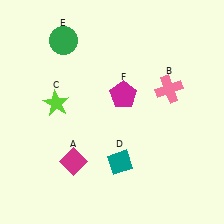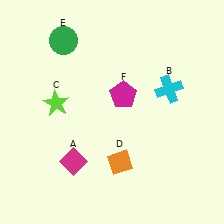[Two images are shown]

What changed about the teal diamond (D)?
In Image 1, D is teal. In Image 2, it changed to orange.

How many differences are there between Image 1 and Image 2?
There are 2 differences between the two images.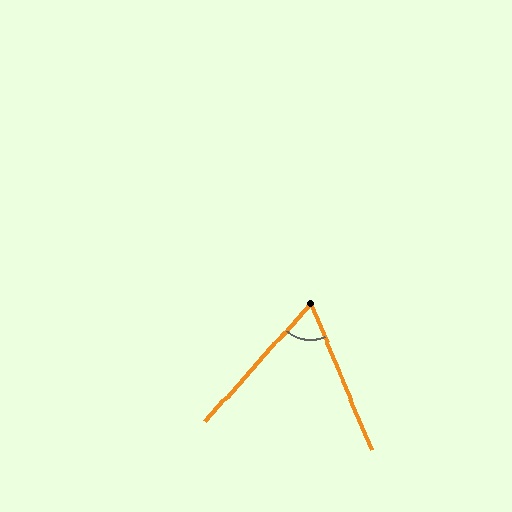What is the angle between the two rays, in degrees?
Approximately 64 degrees.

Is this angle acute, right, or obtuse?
It is acute.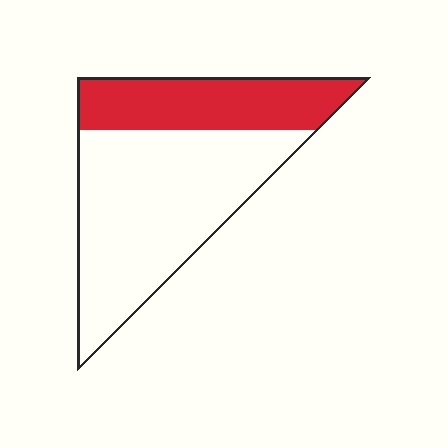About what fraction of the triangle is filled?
About one third (1/3).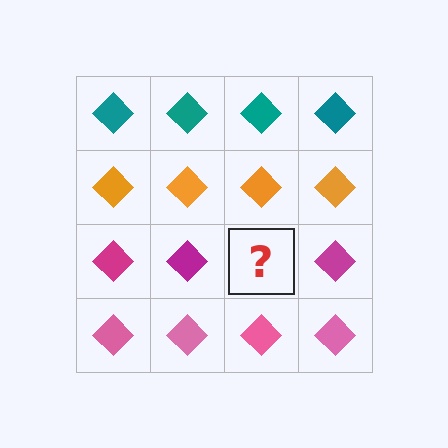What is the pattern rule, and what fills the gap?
The rule is that each row has a consistent color. The gap should be filled with a magenta diamond.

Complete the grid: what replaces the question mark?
The question mark should be replaced with a magenta diamond.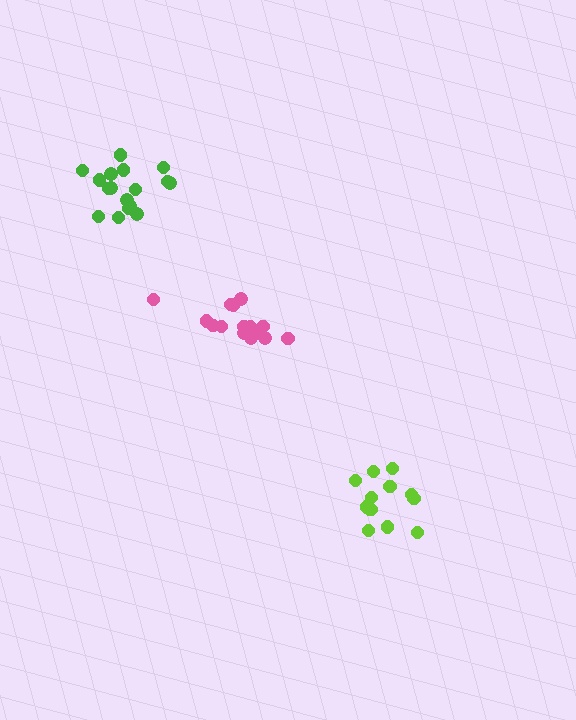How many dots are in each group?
Group 1: 15 dots, Group 2: 17 dots, Group 3: 13 dots (45 total).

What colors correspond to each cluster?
The clusters are colored: pink, green, lime.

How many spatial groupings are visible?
There are 3 spatial groupings.